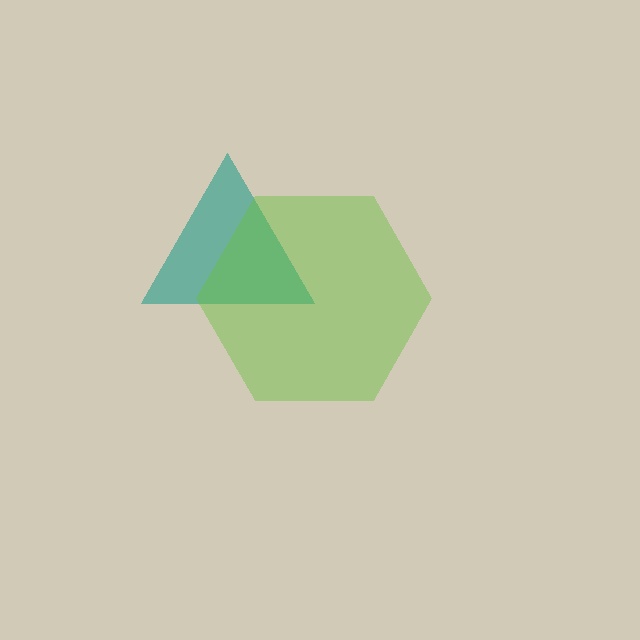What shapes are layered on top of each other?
The layered shapes are: a teal triangle, a lime hexagon.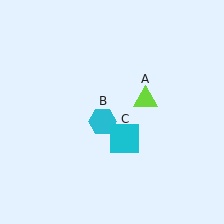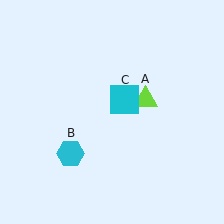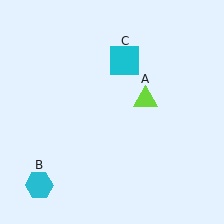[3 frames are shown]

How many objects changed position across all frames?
2 objects changed position: cyan hexagon (object B), cyan square (object C).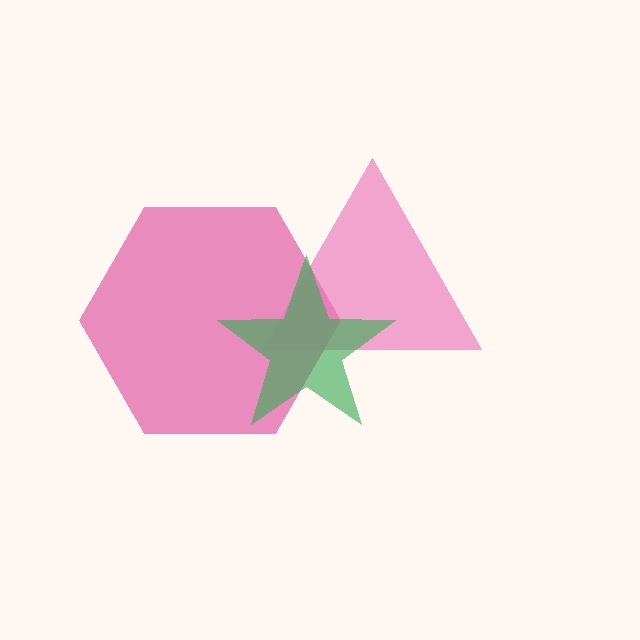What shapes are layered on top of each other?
The layered shapes are: a magenta hexagon, a pink triangle, a green star.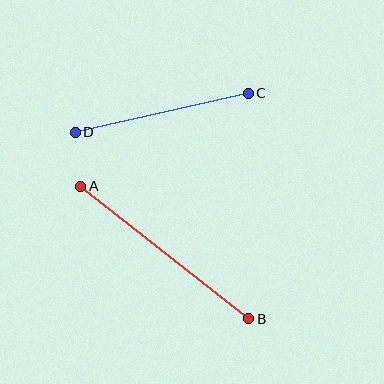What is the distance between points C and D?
The distance is approximately 178 pixels.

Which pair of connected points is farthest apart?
Points A and B are farthest apart.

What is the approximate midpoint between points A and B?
The midpoint is at approximately (165, 253) pixels.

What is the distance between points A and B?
The distance is approximately 214 pixels.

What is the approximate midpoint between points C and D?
The midpoint is at approximately (162, 113) pixels.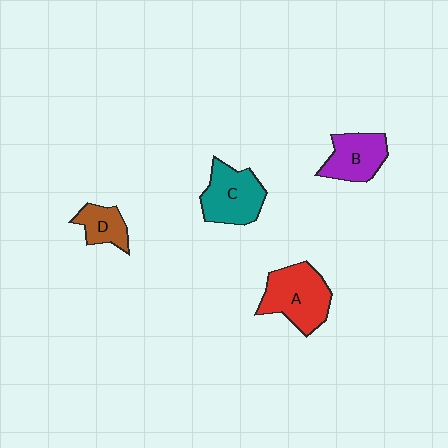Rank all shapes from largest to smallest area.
From largest to smallest: A (red), C (teal), B (purple), D (brown).